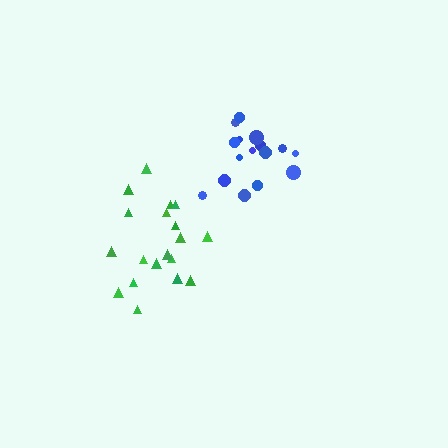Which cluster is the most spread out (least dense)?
Green.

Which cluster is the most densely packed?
Blue.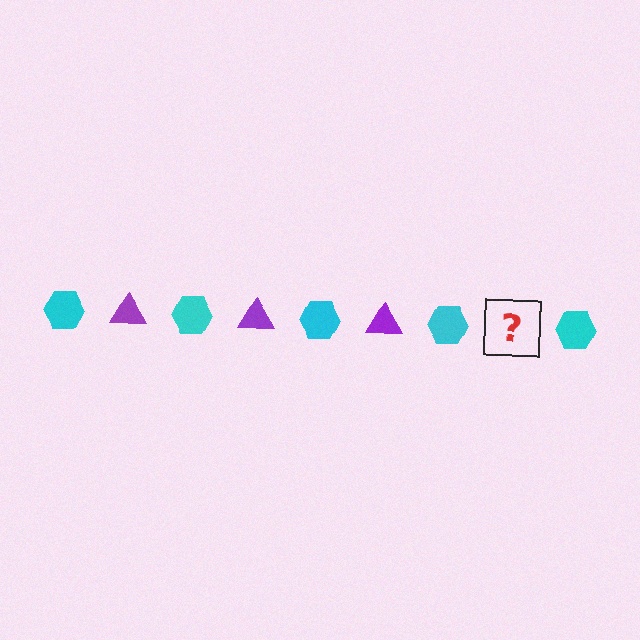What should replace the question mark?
The question mark should be replaced with a purple triangle.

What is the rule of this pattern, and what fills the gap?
The rule is that the pattern alternates between cyan hexagon and purple triangle. The gap should be filled with a purple triangle.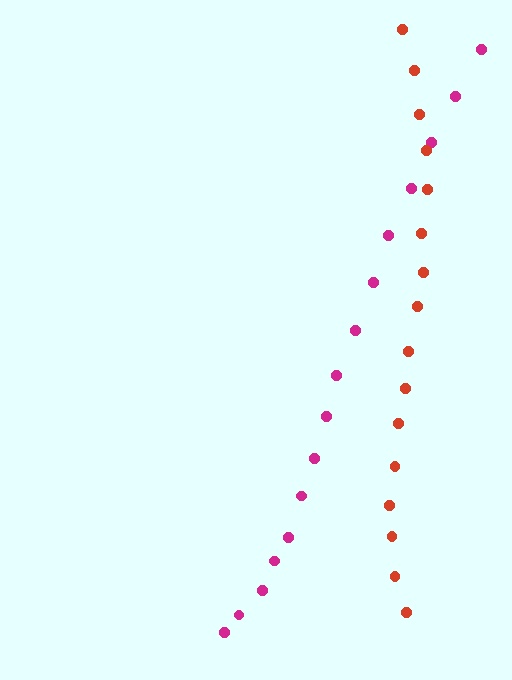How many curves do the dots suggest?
There are 2 distinct paths.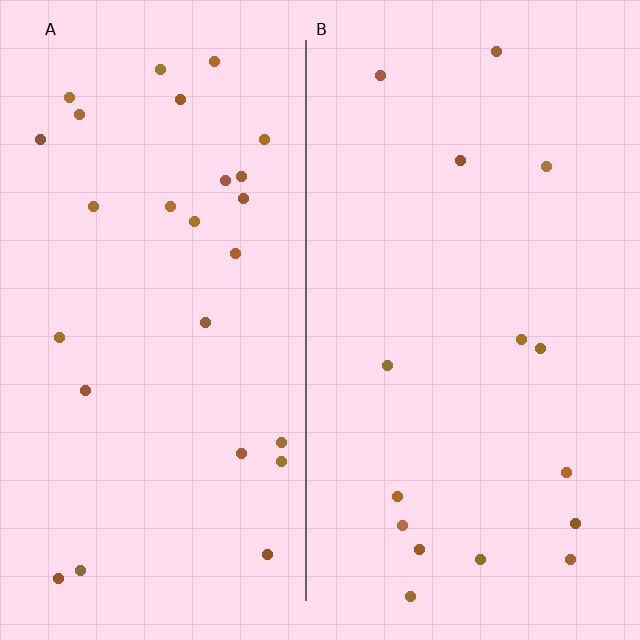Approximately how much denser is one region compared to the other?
Approximately 1.7× — region A over region B.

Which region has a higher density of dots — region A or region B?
A (the left).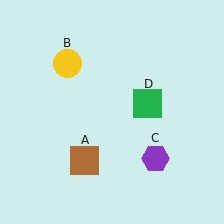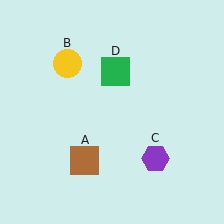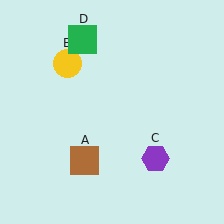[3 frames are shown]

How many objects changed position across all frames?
1 object changed position: green square (object D).